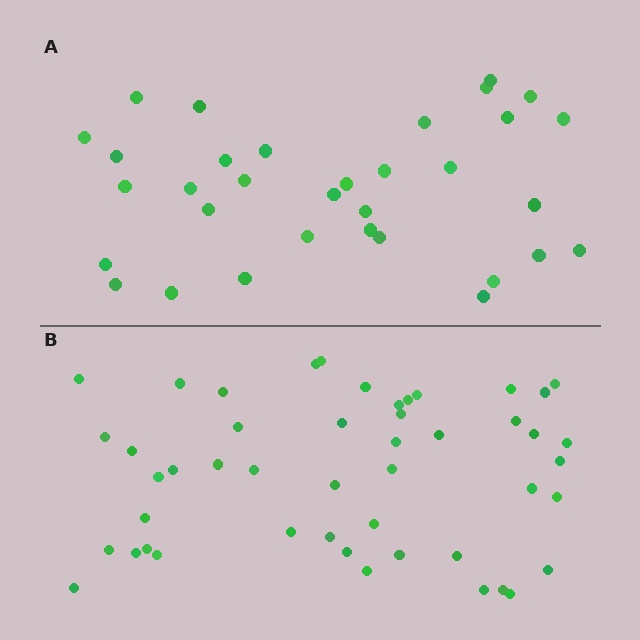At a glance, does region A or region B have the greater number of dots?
Region B (the bottom region) has more dots.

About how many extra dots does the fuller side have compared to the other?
Region B has approximately 15 more dots than region A.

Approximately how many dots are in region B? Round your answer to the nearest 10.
About 50 dots. (The exact count is 48, which rounds to 50.)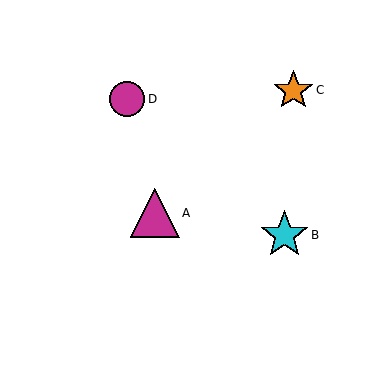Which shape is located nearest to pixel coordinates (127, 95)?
The magenta circle (labeled D) at (127, 99) is nearest to that location.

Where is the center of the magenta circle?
The center of the magenta circle is at (127, 99).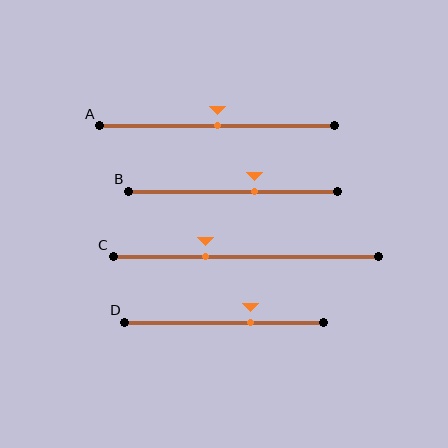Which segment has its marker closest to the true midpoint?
Segment A has its marker closest to the true midpoint.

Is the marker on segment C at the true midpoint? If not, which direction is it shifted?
No, the marker on segment C is shifted to the left by about 15% of the segment length.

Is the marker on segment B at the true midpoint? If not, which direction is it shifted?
No, the marker on segment B is shifted to the right by about 10% of the segment length.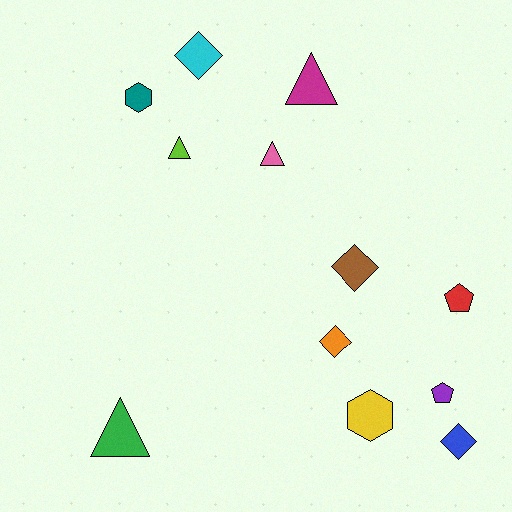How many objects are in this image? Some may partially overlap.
There are 12 objects.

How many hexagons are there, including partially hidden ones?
There are 2 hexagons.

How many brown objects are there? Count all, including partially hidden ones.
There is 1 brown object.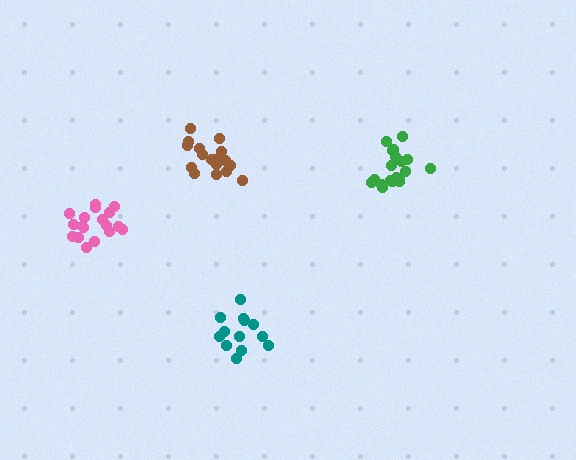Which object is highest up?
The brown cluster is topmost.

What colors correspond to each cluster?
The clusters are colored: green, teal, pink, brown.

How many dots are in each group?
Group 1: 19 dots, Group 2: 13 dots, Group 3: 18 dots, Group 4: 18 dots (68 total).